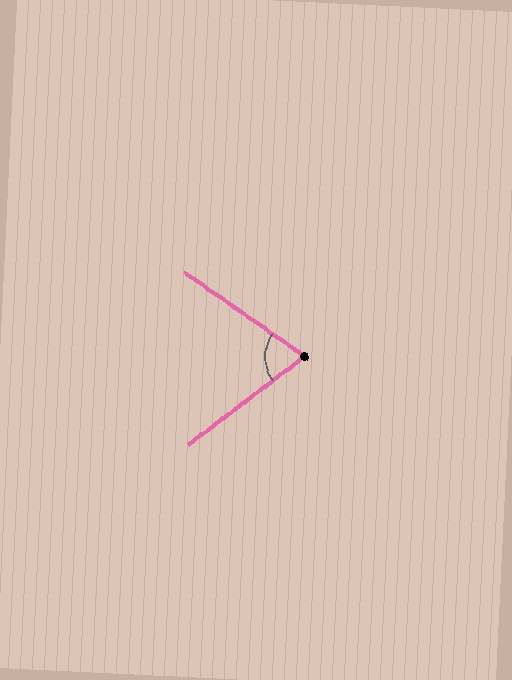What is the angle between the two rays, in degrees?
Approximately 72 degrees.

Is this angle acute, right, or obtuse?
It is acute.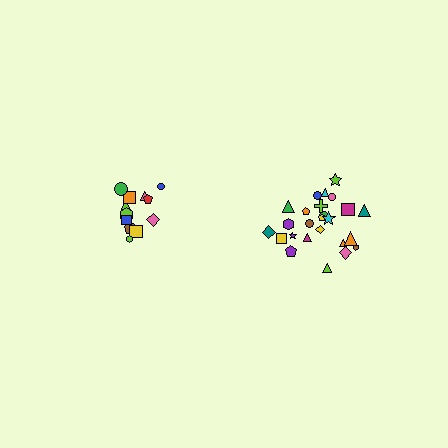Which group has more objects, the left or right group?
The right group.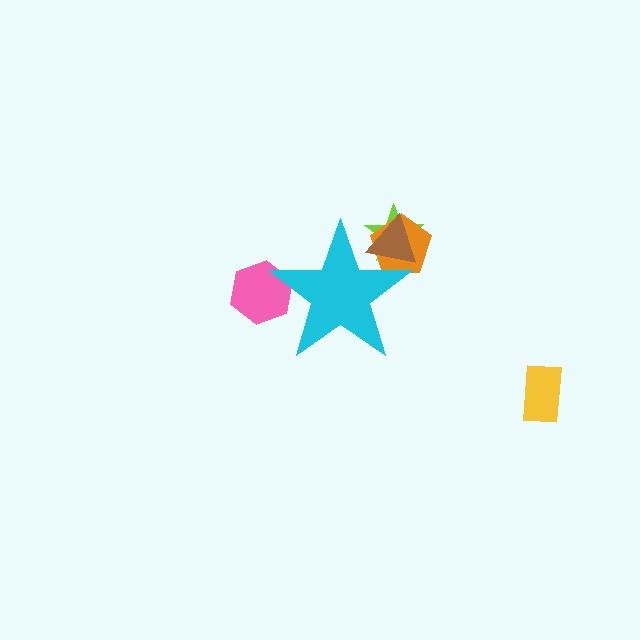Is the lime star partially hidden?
Yes, the lime star is partially hidden behind the cyan star.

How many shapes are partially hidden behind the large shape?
4 shapes are partially hidden.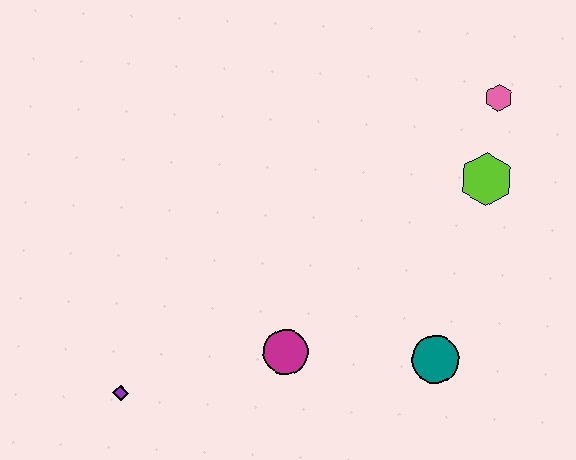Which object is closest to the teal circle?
The magenta circle is closest to the teal circle.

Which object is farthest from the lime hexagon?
The purple diamond is farthest from the lime hexagon.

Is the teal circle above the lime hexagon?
No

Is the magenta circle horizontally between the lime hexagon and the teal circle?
No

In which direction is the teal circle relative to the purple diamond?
The teal circle is to the right of the purple diamond.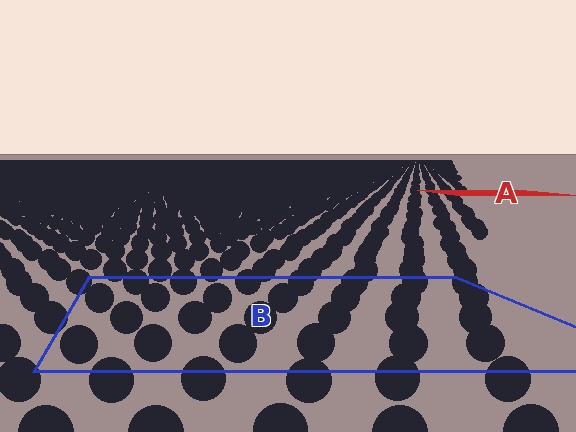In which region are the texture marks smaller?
The texture marks are smaller in region A, because it is farther away.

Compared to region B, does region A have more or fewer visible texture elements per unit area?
Region A has more texture elements per unit area — they are packed more densely because it is farther away.